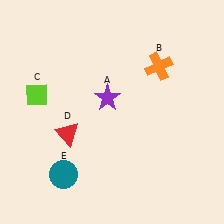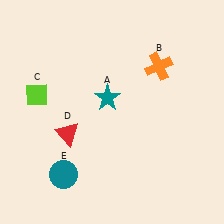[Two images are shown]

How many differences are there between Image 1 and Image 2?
There is 1 difference between the two images.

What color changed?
The star (A) changed from purple in Image 1 to teal in Image 2.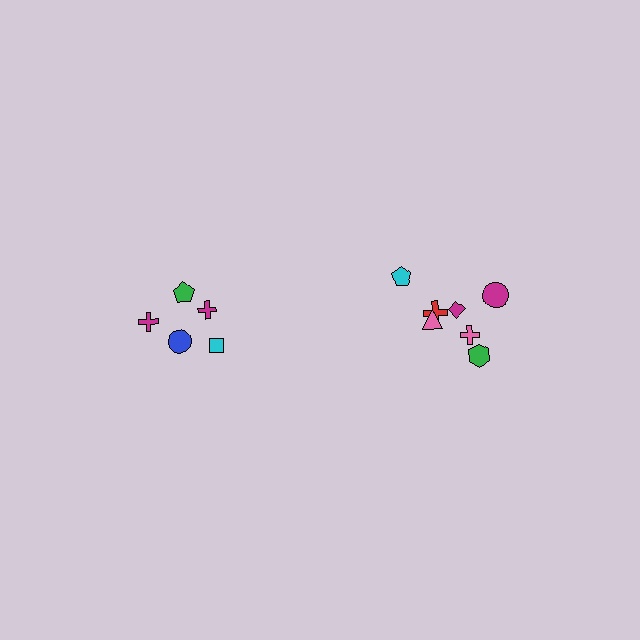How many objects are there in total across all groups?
There are 12 objects.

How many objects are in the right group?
There are 7 objects.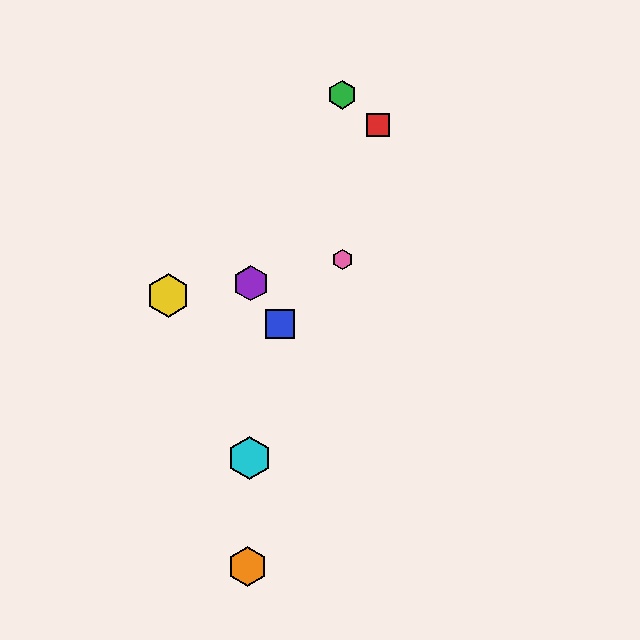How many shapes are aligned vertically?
2 shapes (the green hexagon, the pink hexagon) are aligned vertically.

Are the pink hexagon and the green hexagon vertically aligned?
Yes, both are at x≈342.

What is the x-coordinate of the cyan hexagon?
The cyan hexagon is at x≈250.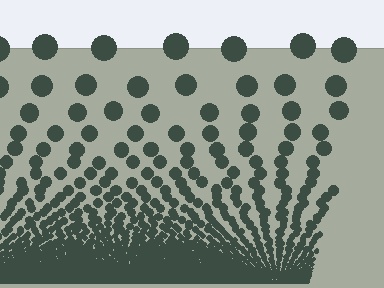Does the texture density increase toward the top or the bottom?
Density increases toward the bottom.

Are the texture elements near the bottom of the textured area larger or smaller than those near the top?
Smaller. The gradient is inverted — elements near the bottom are smaller and denser.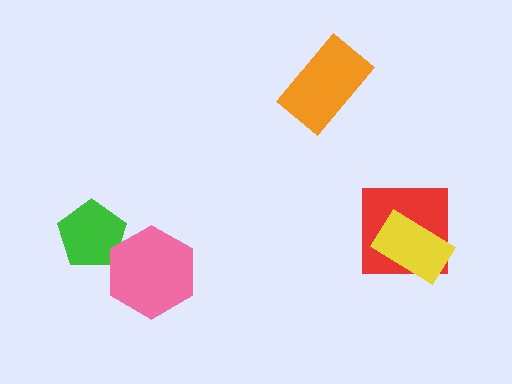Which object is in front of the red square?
The yellow rectangle is in front of the red square.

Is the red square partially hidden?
Yes, it is partially covered by another shape.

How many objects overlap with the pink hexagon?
1 object overlaps with the pink hexagon.